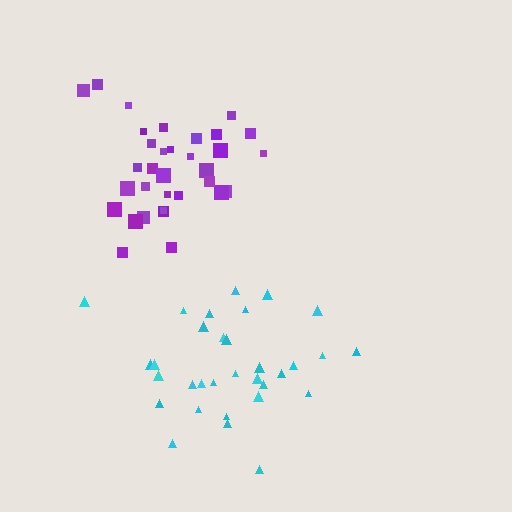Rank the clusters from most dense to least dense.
purple, cyan.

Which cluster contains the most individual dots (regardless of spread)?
Purple (33).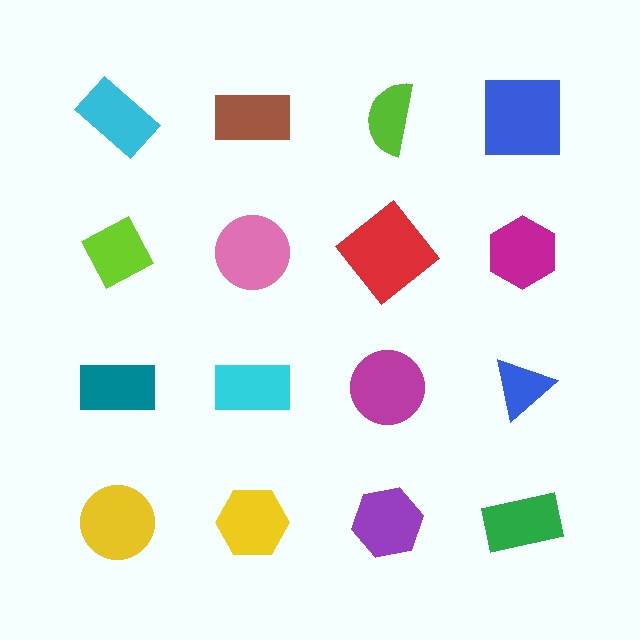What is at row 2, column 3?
A red diamond.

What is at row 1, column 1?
A cyan rectangle.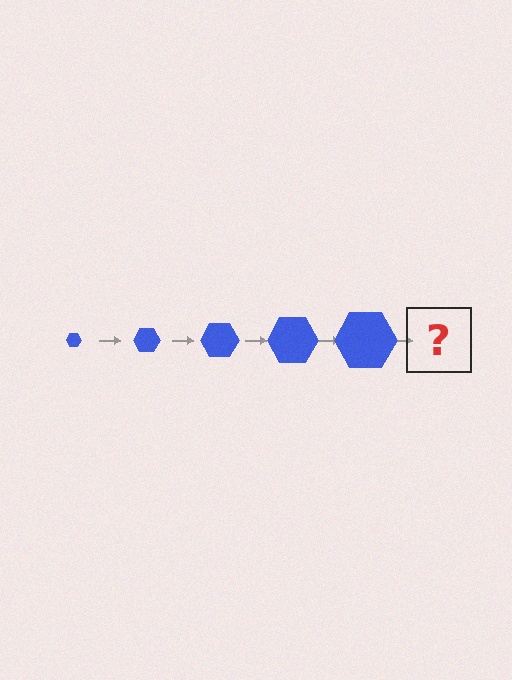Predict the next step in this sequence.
The next step is a blue hexagon, larger than the previous one.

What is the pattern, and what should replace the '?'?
The pattern is that the hexagon gets progressively larger each step. The '?' should be a blue hexagon, larger than the previous one.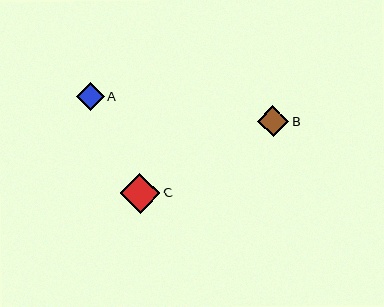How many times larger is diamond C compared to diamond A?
Diamond C is approximately 1.4 times the size of diamond A.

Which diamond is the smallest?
Diamond A is the smallest with a size of approximately 28 pixels.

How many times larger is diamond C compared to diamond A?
Diamond C is approximately 1.4 times the size of diamond A.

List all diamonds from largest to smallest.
From largest to smallest: C, B, A.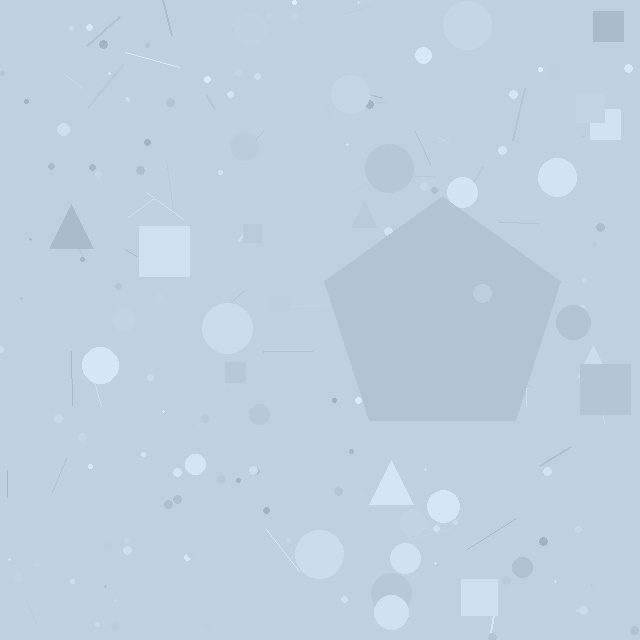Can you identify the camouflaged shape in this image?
The camouflaged shape is a pentagon.